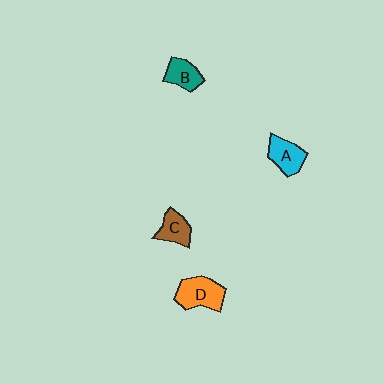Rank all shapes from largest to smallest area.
From largest to smallest: D (orange), A (cyan), B (teal), C (brown).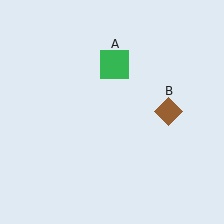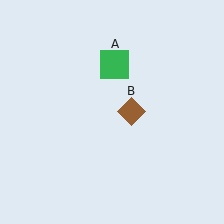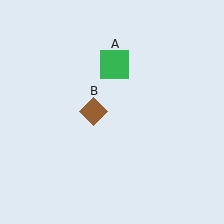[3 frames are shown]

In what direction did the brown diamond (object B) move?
The brown diamond (object B) moved left.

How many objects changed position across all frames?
1 object changed position: brown diamond (object B).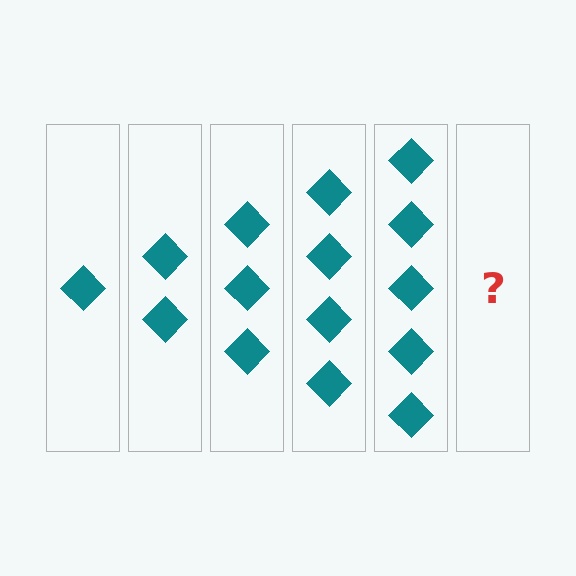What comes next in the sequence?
The next element should be 6 diamonds.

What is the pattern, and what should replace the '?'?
The pattern is that each step adds one more diamond. The '?' should be 6 diamonds.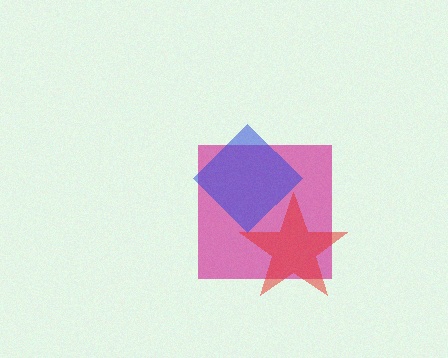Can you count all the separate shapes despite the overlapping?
Yes, there are 3 separate shapes.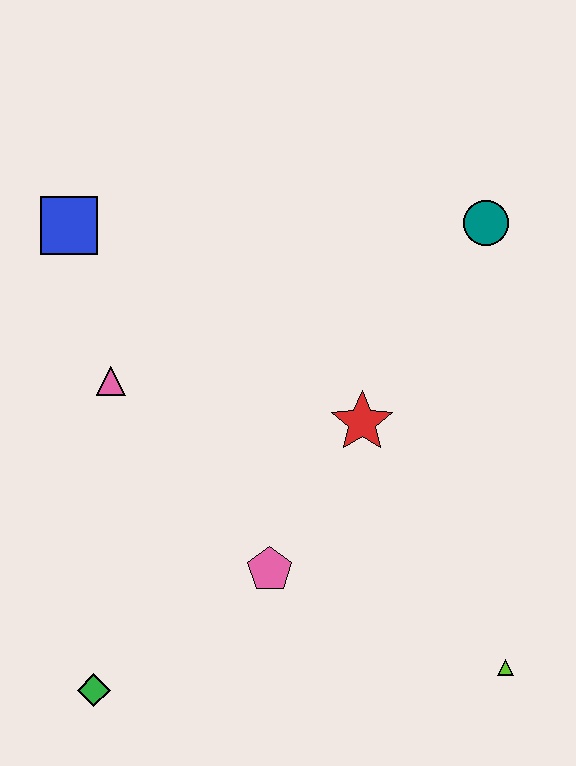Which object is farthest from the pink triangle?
The lime triangle is farthest from the pink triangle.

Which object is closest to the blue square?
The pink triangle is closest to the blue square.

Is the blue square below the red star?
No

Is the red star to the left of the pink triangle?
No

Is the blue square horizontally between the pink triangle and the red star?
No